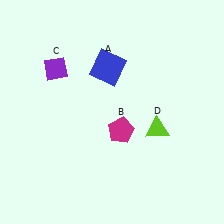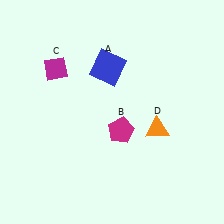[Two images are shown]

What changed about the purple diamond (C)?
In Image 1, C is purple. In Image 2, it changed to magenta.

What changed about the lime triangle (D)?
In Image 1, D is lime. In Image 2, it changed to orange.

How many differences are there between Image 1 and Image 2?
There are 2 differences between the two images.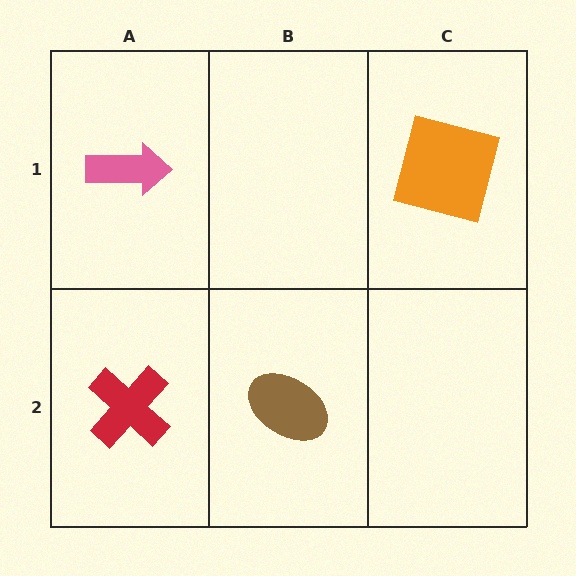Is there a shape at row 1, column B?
No, that cell is empty.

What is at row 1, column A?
A pink arrow.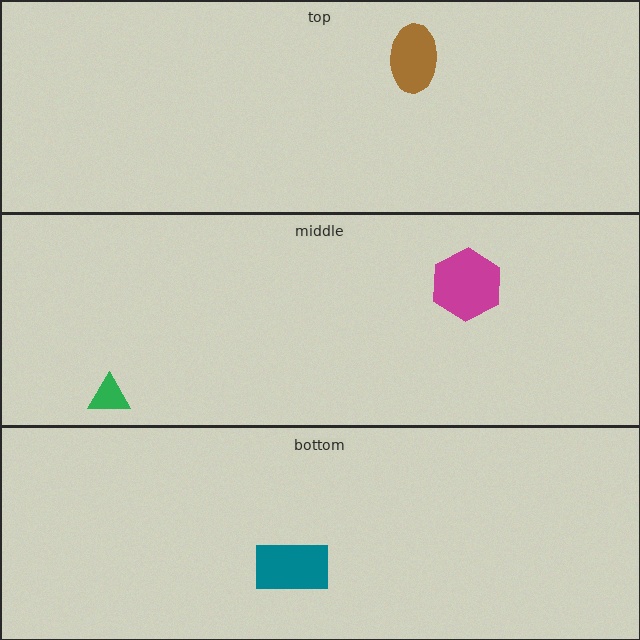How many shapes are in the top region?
1.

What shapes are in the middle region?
The green triangle, the magenta hexagon.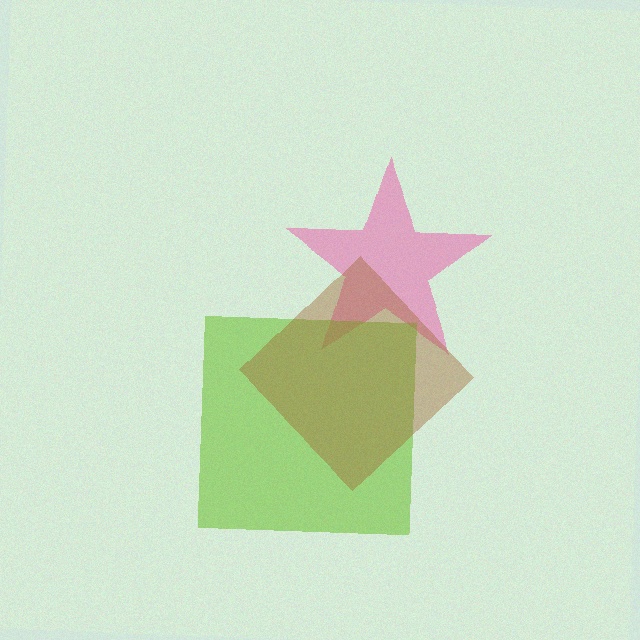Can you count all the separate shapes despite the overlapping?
Yes, there are 3 separate shapes.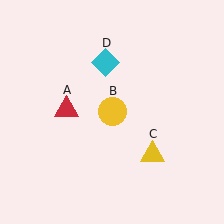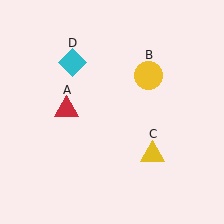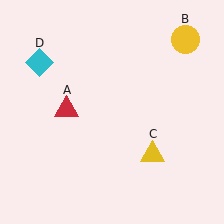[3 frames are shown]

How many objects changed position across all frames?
2 objects changed position: yellow circle (object B), cyan diamond (object D).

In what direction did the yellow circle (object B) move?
The yellow circle (object B) moved up and to the right.